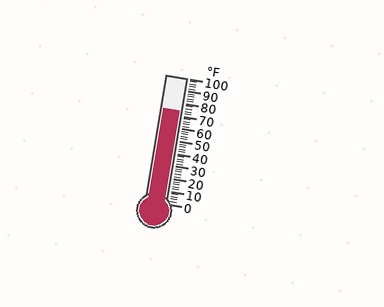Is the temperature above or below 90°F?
The temperature is below 90°F.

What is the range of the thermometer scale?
The thermometer scale ranges from 0°F to 100°F.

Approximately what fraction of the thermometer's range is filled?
The thermometer is filled to approximately 75% of its range.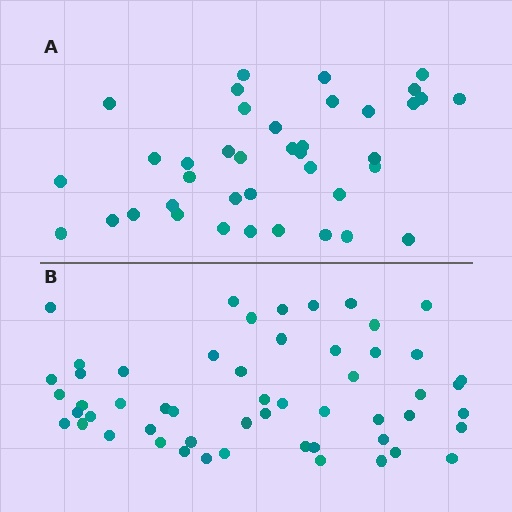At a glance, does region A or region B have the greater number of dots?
Region B (the bottom region) has more dots.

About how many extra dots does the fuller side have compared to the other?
Region B has approximately 15 more dots than region A.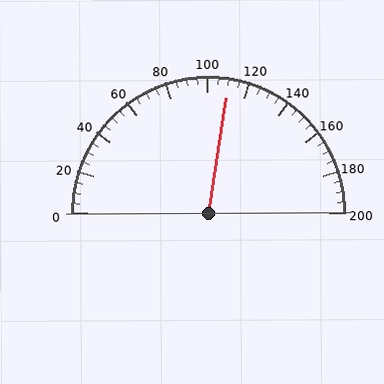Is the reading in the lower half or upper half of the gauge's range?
The reading is in the upper half of the range (0 to 200).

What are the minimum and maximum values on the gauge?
The gauge ranges from 0 to 200.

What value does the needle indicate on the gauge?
The needle indicates approximately 110.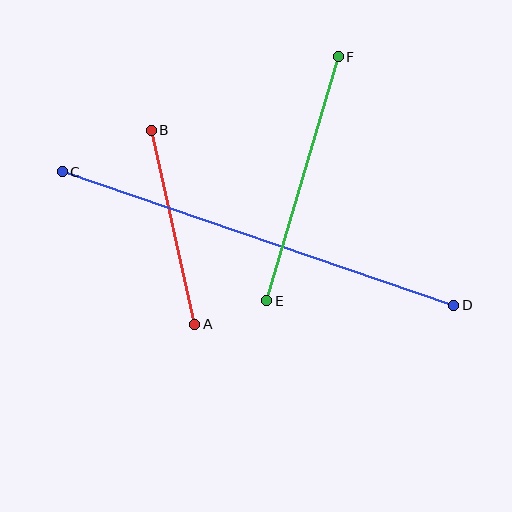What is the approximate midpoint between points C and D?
The midpoint is at approximately (258, 238) pixels.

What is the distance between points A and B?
The distance is approximately 199 pixels.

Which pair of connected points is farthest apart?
Points C and D are farthest apart.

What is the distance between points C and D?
The distance is approximately 414 pixels.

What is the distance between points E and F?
The distance is approximately 254 pixels.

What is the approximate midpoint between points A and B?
The midpoint is at approximately (173, 227) pixels.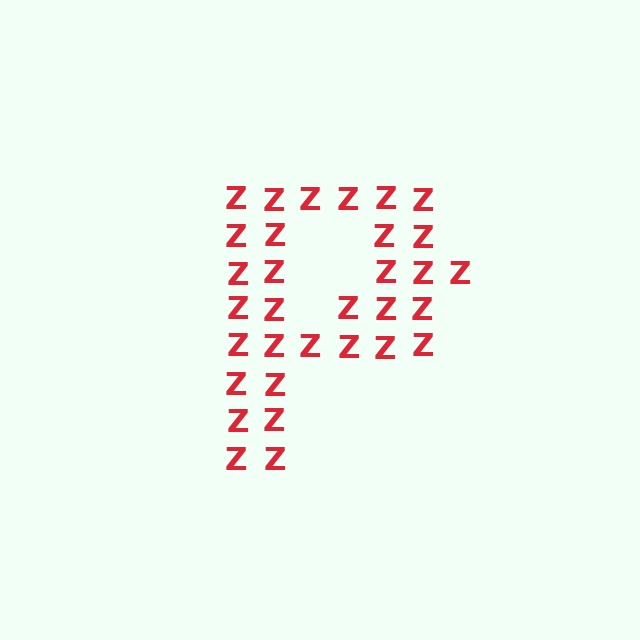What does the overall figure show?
The overall figure shows the letter P.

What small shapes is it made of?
It is made of small letter Z's.